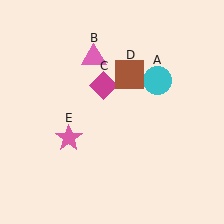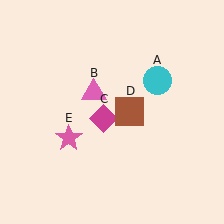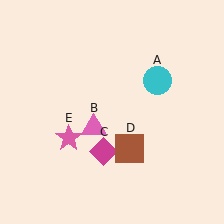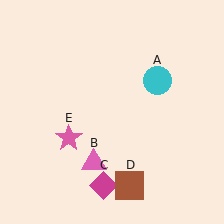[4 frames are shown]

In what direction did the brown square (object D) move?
The brown square (object D) moved down.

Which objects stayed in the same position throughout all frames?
Cyan circle (object A) and pink star (object E) remained stationary.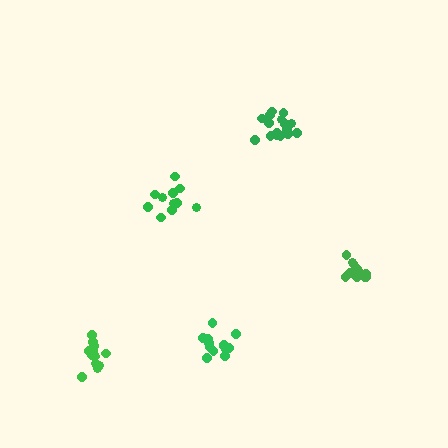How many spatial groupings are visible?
There are 5 spatial groupings.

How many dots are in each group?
Group 1: 16 dots, Group 2: 12 dots, Group 3: 13 dots, Group 4: 11 dots, Group 5: 13 dots (65 total).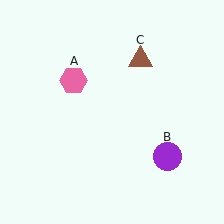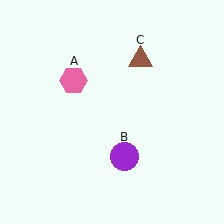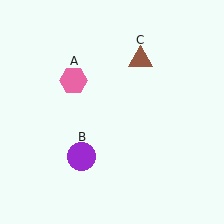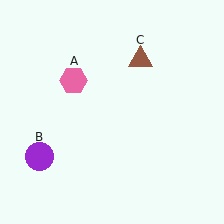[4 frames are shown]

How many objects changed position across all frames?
1 object changed position: purple circle (object B).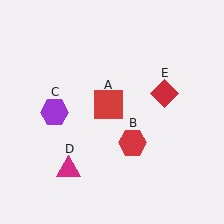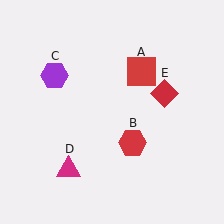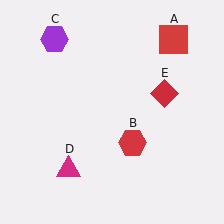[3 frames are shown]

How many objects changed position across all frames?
2 objects changed position: red square (object A), purple hexagon (object C).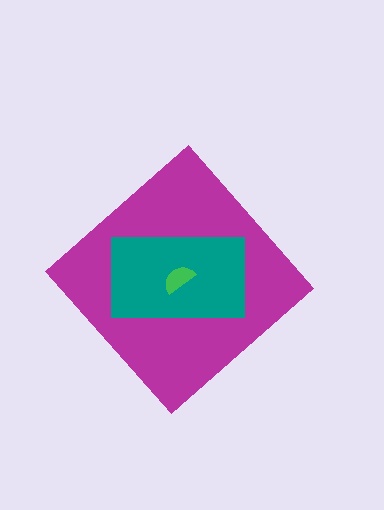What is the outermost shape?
The magenta diamond.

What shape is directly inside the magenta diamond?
The teal rectangle.